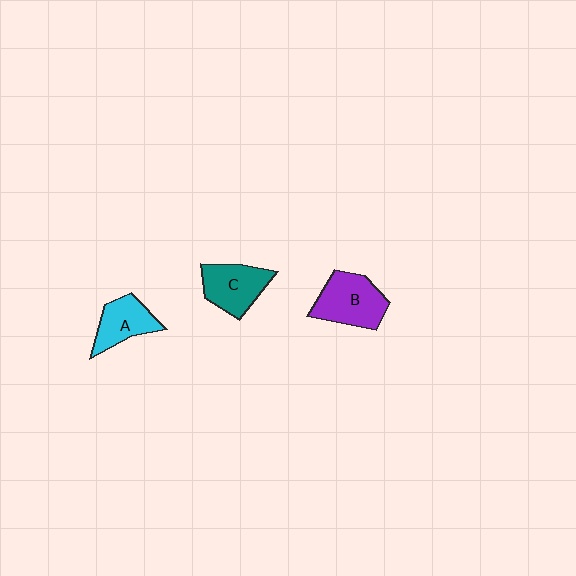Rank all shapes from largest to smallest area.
From largest to smallest: B (purple), C (teal), A (cyan).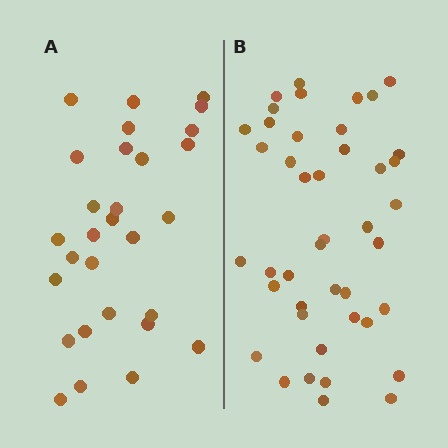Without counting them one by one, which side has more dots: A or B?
Region B (the right region) has more dots.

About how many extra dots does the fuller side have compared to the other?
Region B has approximately 15 more dots than region A.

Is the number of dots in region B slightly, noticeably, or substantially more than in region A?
Region B has substantially more. The ratio is roughly 1.5 to 1.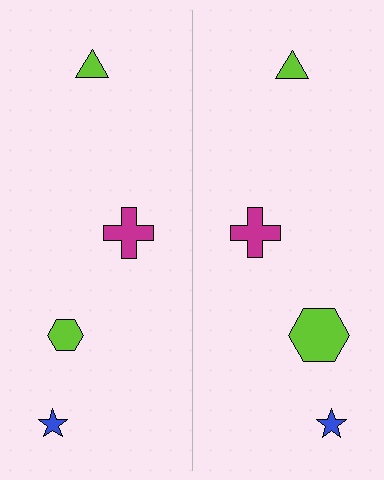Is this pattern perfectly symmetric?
No, the pattern is not perfectly symmetric. The lime hexagon on the right side has a different size than its mirror counterpart.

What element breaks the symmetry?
The lime hexagon on the right side has a different size than its mirror counterpart.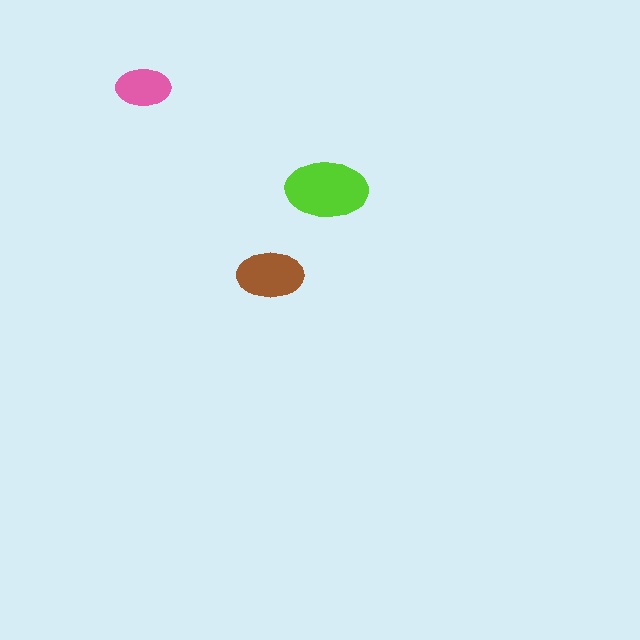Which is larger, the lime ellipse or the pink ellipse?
The lime one.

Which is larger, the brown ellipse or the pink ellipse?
The brown one.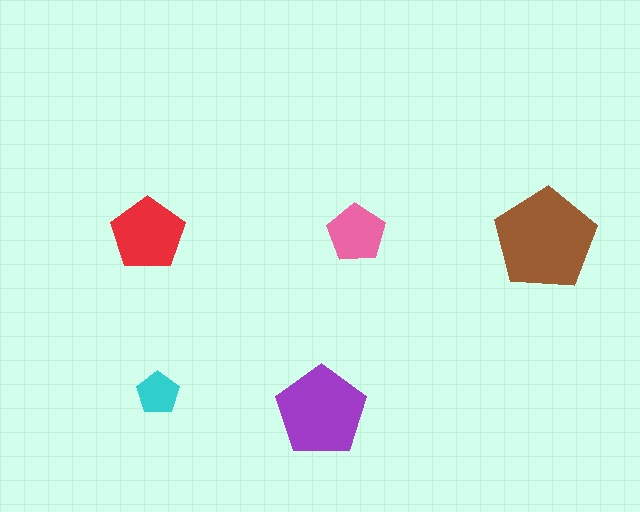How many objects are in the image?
There are 5 objects in the image.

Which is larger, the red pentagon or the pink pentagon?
The red one.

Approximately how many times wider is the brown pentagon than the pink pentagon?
About 1.5 times wider.